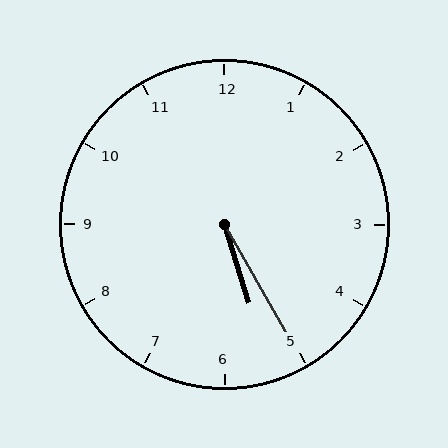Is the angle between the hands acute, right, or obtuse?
It is acute.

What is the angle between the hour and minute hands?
Approximately 12 degrees.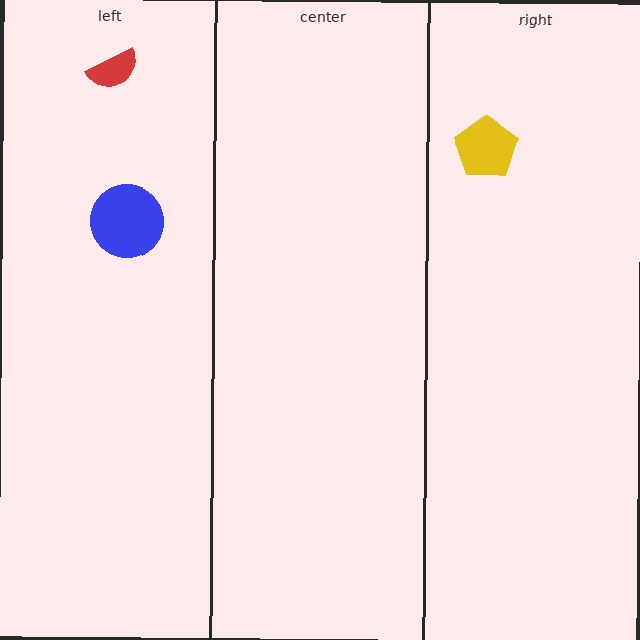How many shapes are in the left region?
2.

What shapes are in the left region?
The red semicircle, the blue circle.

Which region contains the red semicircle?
The left region.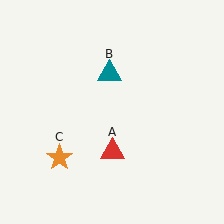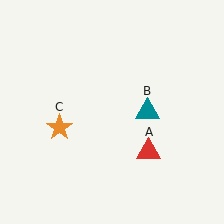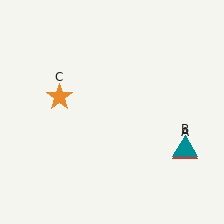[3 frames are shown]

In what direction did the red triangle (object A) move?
The red triangle (object A) moved right.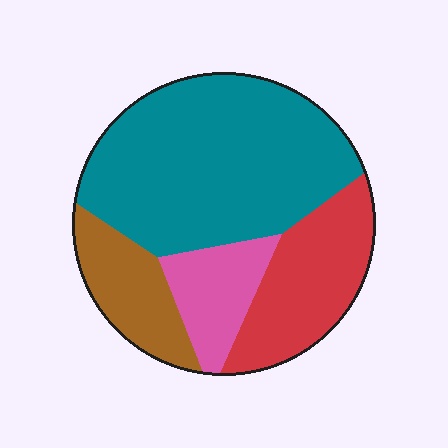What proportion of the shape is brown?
Brown covers about 15% of the shape.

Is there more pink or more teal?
Teal.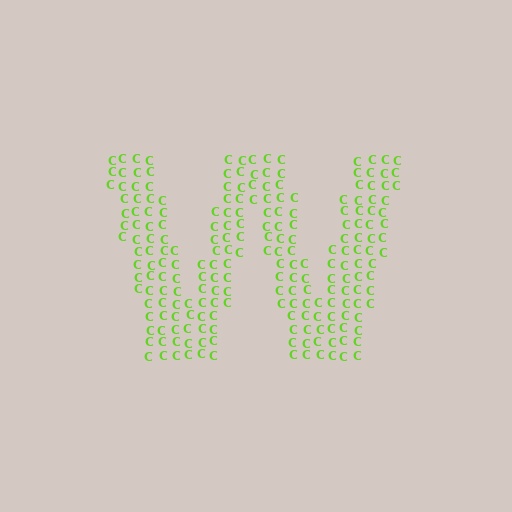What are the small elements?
The small elements are letter C's.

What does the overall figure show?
The overall figure shows the letter W.